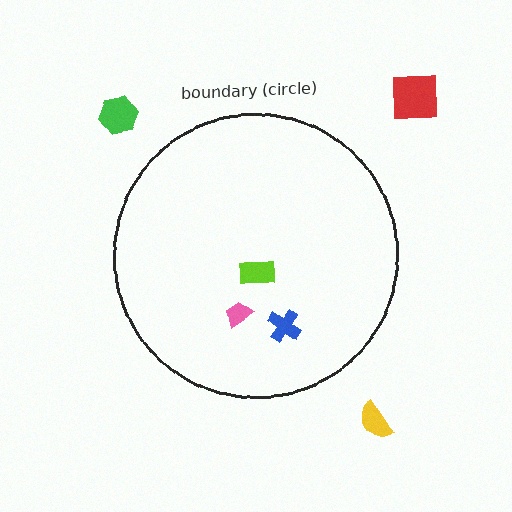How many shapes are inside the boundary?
3 inside, 3 outside.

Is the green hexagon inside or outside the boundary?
Outside.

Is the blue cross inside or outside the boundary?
Inside.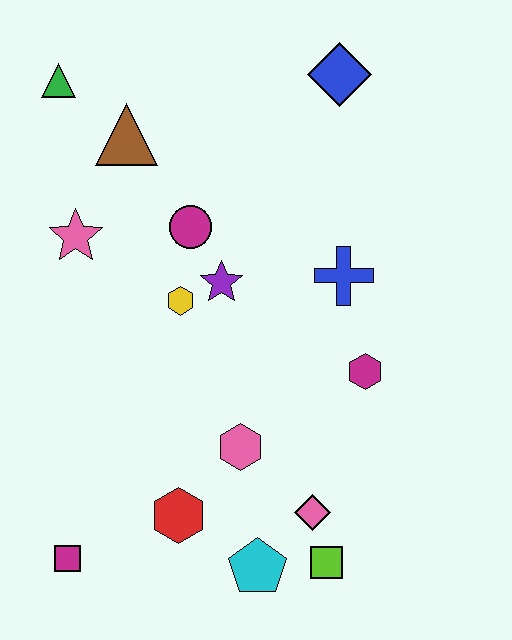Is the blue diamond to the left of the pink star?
No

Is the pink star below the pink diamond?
No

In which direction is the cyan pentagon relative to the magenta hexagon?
The cyan pentagon is below the magenta hexagon.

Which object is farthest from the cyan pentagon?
The green triangle is farthest from the cyan pentagon.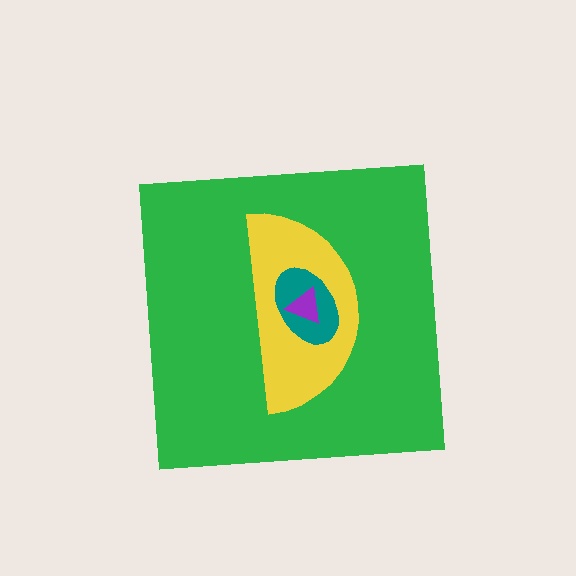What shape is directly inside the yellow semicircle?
The teal ellipse.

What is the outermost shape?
The green square.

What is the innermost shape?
The purple triangle.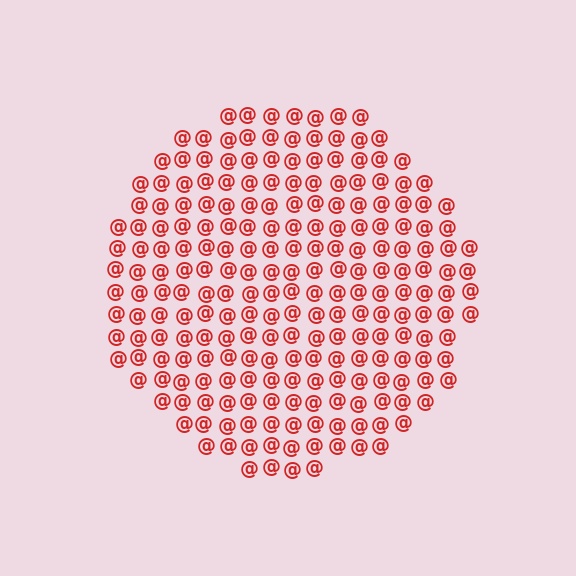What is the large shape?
The large shape is a circle.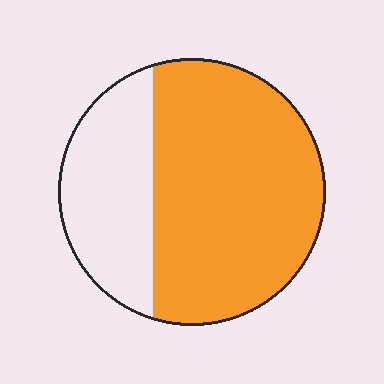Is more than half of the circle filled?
Yes.